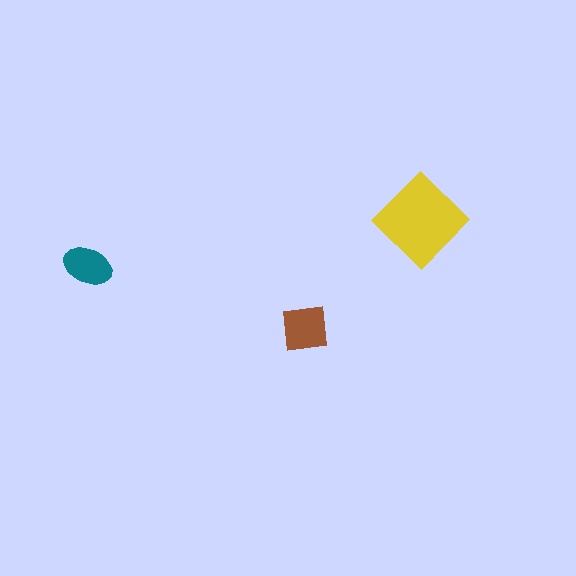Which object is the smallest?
The teal ellipse.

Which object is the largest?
The yellow diamond.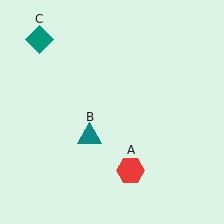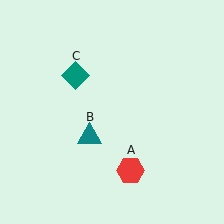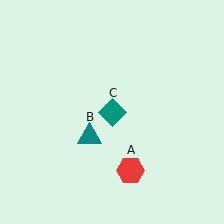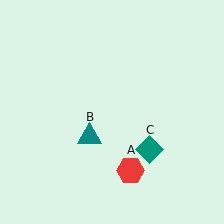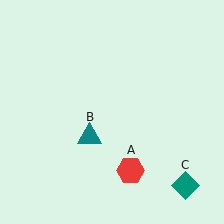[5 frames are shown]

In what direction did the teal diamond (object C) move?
The teal diamond (object C) moved down and to the right.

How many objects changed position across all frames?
1 object changed position: teal diamond (object C).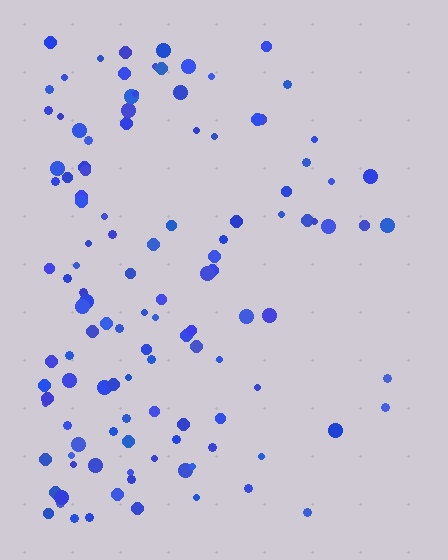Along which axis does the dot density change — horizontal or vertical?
Horizontal.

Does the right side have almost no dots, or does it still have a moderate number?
Still a moderate number, just noticeably fewer than the left.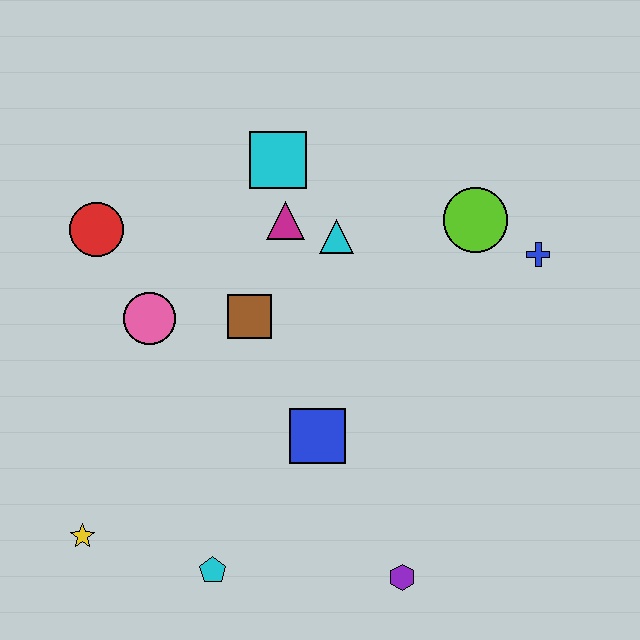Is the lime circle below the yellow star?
No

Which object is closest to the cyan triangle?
The magenta triangle is closest to the cyan triangle.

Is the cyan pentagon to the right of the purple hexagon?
No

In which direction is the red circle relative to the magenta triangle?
The red circle is to the left of the magenta triangle.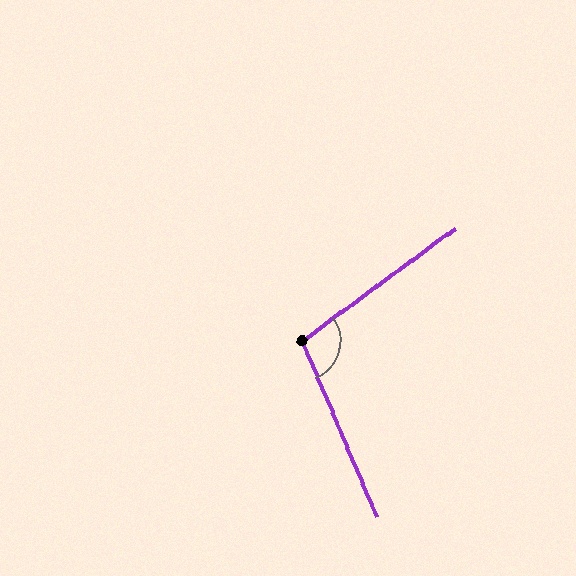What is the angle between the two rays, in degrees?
Approximately 103 degrees.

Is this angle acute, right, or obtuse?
It is obtuse.